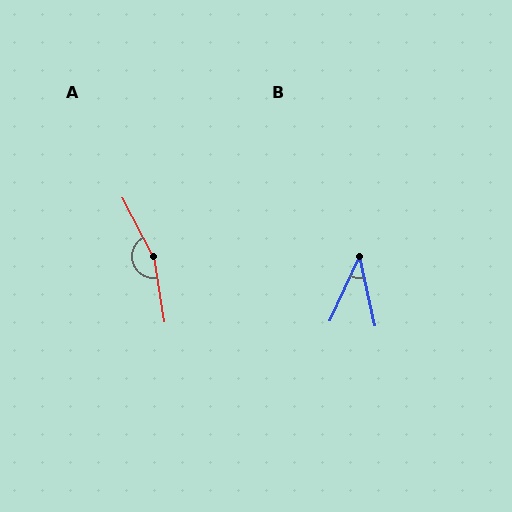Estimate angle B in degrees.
Approximately 37 degrees.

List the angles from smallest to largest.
B (37°), A (161°).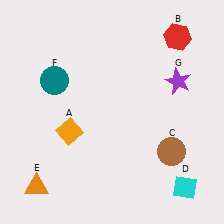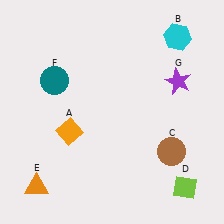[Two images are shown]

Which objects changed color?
B changed from red to cyan. D changed from cyan to lime.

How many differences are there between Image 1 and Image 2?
There are 2 differences between the two images.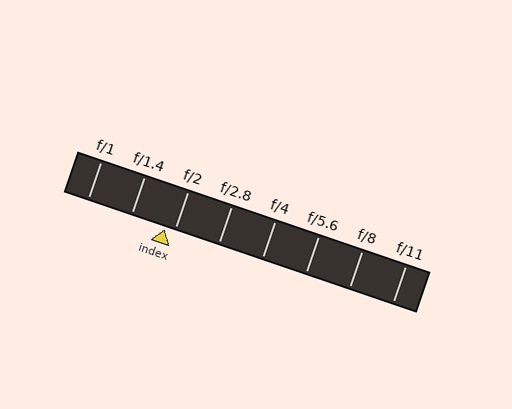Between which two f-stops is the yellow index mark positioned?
The index mark is between f/1.4 and f/2.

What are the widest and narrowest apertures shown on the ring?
The widest aperture shown is f/1 and the narrowest is f/11.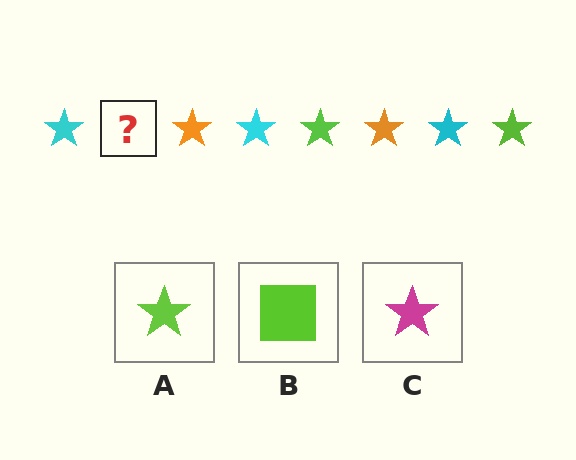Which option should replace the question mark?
Option A.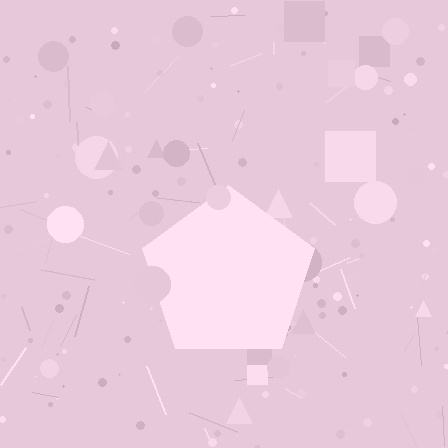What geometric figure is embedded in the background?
A pentagon is embedded in the background.